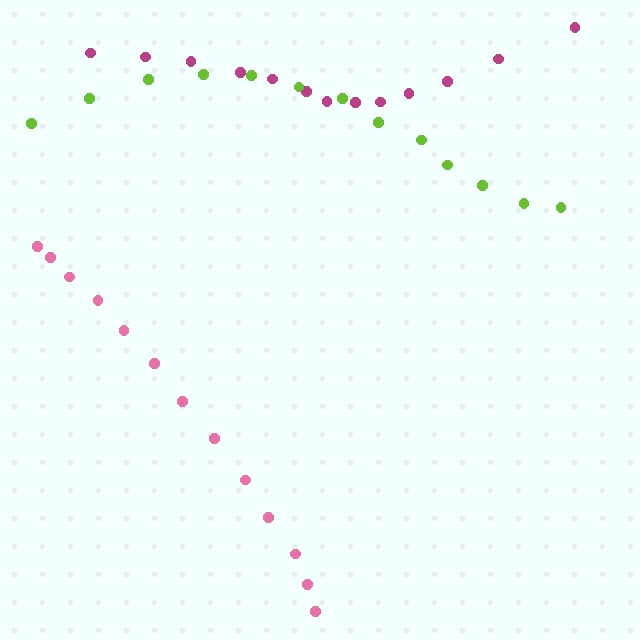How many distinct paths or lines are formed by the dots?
There are 3 distinct paths.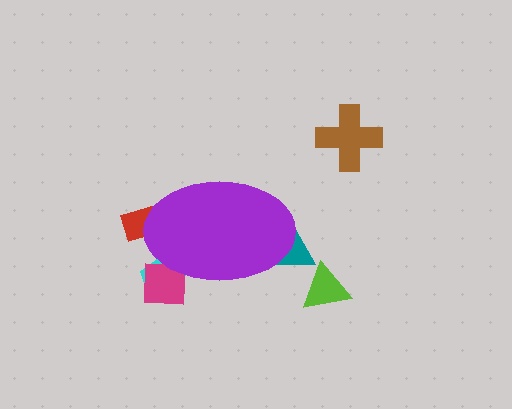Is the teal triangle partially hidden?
Yes, the teal triangle is partially hidden behind the purple ellipse.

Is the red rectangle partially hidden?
Yes, the red rectangle is partially hidden behind the purple ellipse.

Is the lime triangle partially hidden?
No, the lime triangle is fully visible.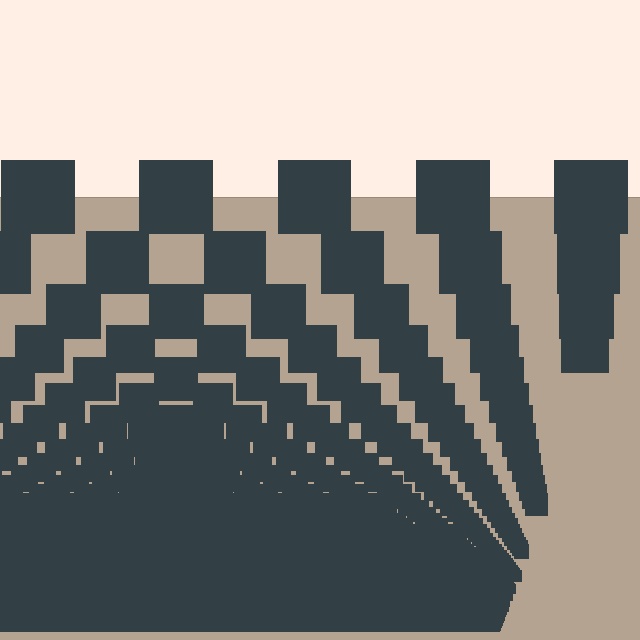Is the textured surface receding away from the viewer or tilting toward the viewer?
The surface appears to tilt toward the viewer. Texture elements get larger and sparser toward the top.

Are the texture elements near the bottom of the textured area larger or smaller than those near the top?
Smaller. The gradient is inverted — elements near the bottom are smaller and denser.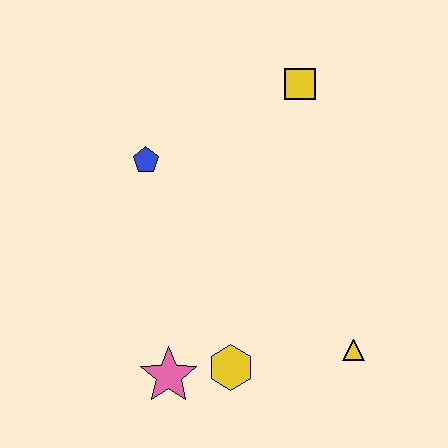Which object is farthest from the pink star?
The yellow square is farthest from the pink star.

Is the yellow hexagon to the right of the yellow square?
No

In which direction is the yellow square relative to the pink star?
The yellow square is above the pink star.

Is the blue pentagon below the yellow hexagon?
No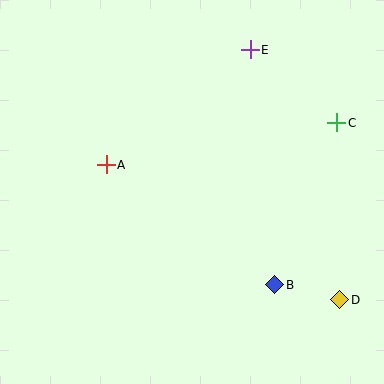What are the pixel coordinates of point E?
Point E is at (250, 50).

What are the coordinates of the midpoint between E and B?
The midpoint between E and B is at (262, 167).